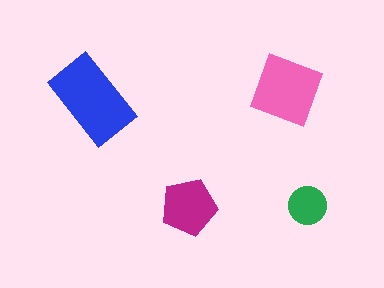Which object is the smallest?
The green circle.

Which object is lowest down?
The magenta pentagon is bottommost.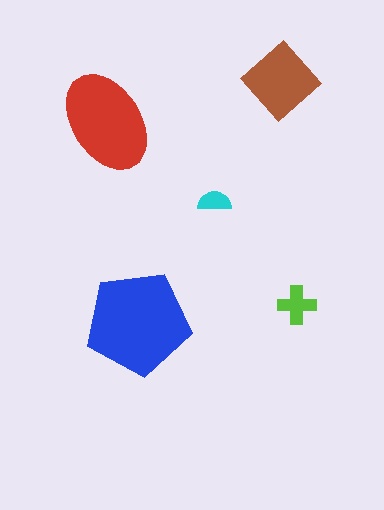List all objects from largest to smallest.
The blue pentagon, the red ellipse, the brown diamond, the lime cross, the cyan semicircle.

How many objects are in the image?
There are 5 objects in the image.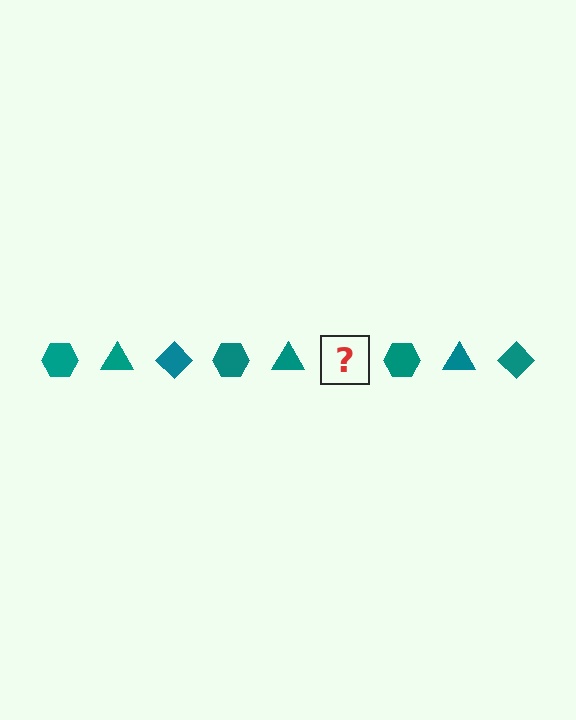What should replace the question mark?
The question mark should be replaced with a teal diamond.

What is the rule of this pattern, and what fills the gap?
The rule is that the pattern cycles through hexagon, triangle, diamond shapes in teal. The gap should be filled with a teal diamond.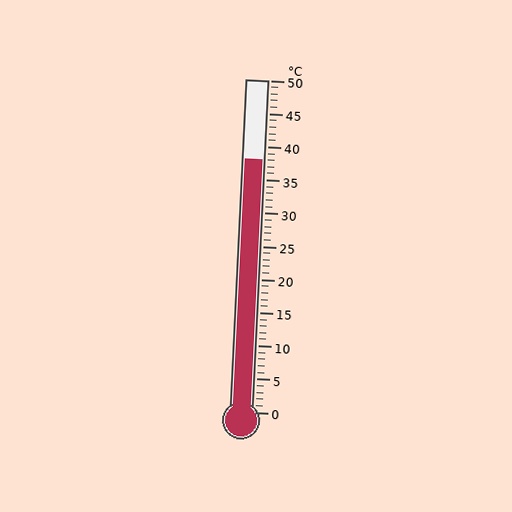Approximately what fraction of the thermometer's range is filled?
The thermometer is filled to approximately 75% of its range.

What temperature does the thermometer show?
The thermometer shows approximately 38°C.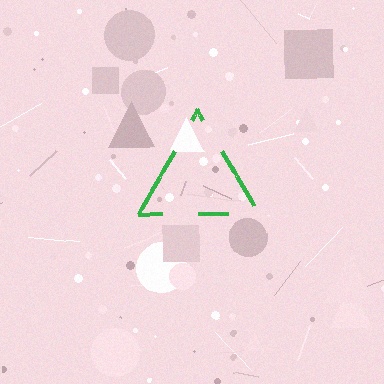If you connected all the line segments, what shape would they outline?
They would outline a triangle.